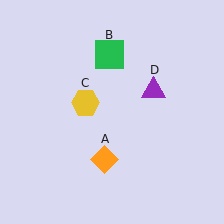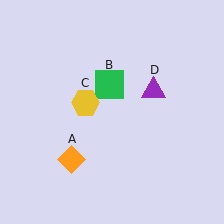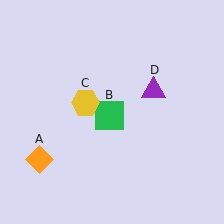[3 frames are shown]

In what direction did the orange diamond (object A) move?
The orange diamond (object A) moved left.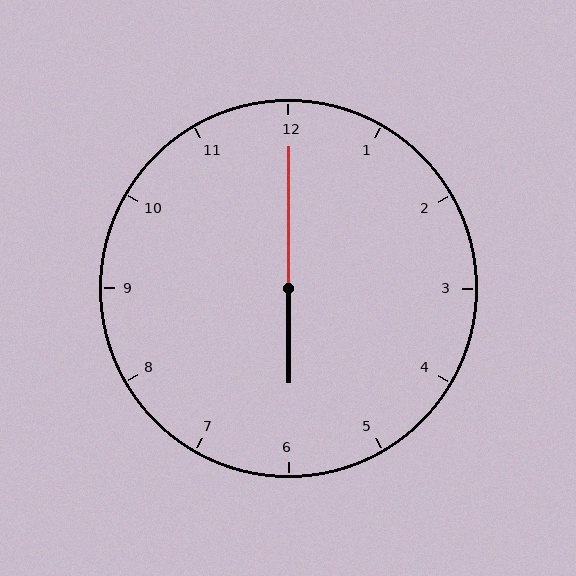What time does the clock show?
6:00.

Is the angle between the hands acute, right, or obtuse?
It is obtuse.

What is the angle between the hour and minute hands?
Approximately 180 degrees.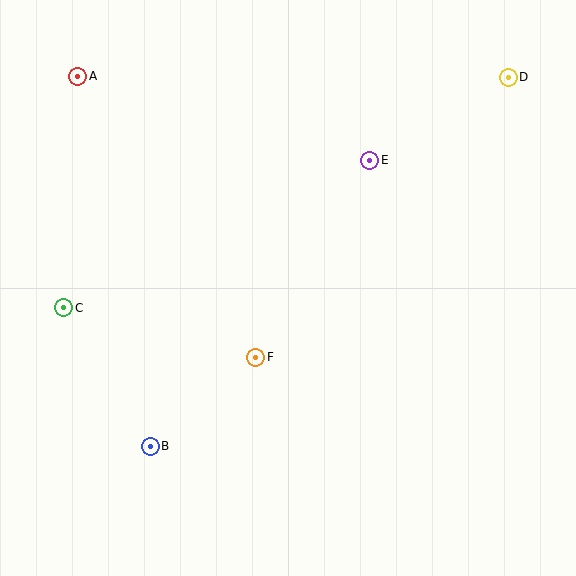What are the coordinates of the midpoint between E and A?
The midpoint between E and A is at (224, 118).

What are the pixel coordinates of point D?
Point D is at (508, 77).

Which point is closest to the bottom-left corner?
Point B is closest to the bottom-left corner.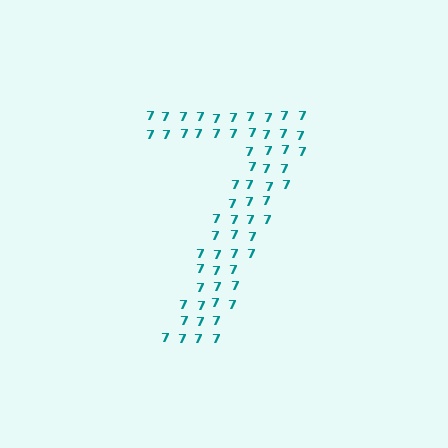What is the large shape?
The large shape is the digit 7.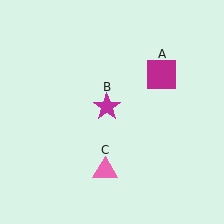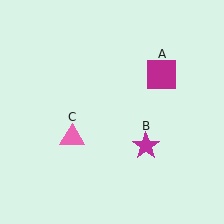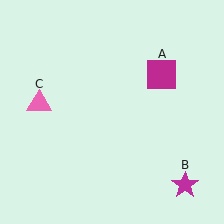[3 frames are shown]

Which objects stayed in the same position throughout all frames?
Magenta square (object A) remained stationary.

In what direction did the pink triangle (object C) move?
The pink triangle (object C) moved up and to the left.